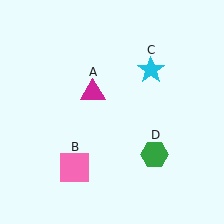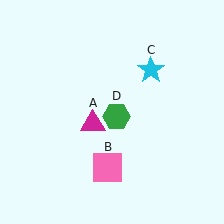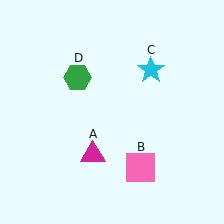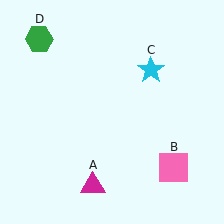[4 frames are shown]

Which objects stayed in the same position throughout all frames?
Cyan star (object C) remained stationary.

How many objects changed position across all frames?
3 objects changed position: magenta triangle (object A), pink square (object B), green hexagon (object D).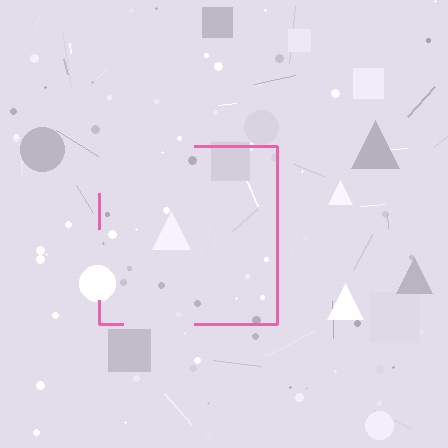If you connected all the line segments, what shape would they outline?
They would outline a square.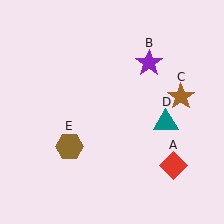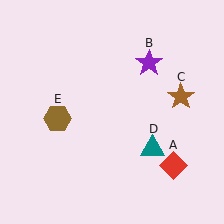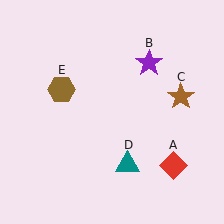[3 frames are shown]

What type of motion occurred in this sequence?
The teal triangle (object D), brown hexagon (object E) rotated clockwise around the center of the scene.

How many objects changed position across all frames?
2 objects changed position: teal triangle (object D), brown hexagon (object E).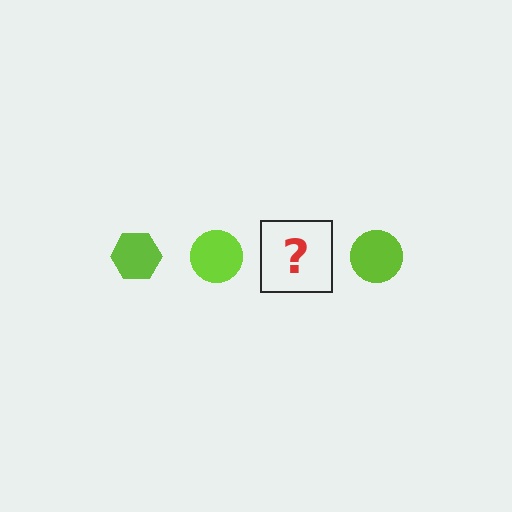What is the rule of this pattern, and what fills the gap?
The rule is that the pattern cycles through hexagon, circle shapes in lime. The gap should be filled with a lime hexagon.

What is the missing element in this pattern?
The missing element is a lime hexagon.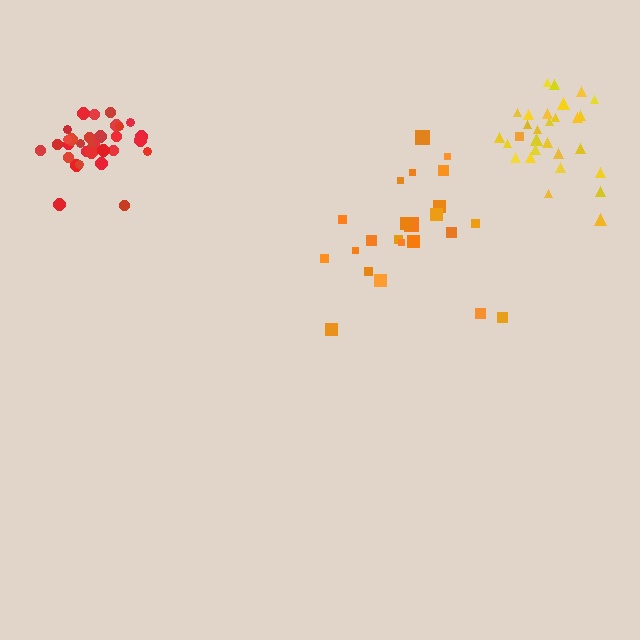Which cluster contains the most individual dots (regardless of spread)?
Red (31).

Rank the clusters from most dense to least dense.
red, yellow, orange.